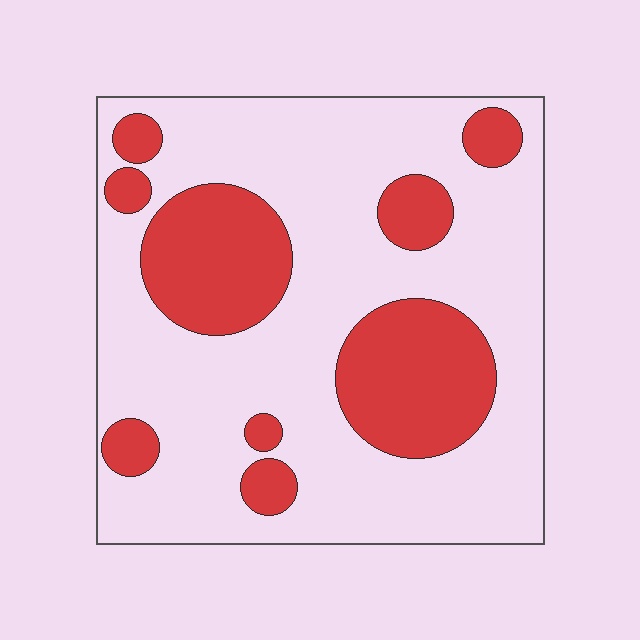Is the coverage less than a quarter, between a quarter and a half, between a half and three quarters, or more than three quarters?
Between a quarter and a half.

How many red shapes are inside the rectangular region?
9.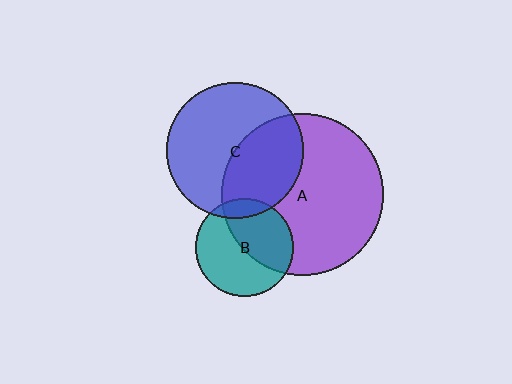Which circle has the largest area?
Circle A (purple).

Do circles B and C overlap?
Yes.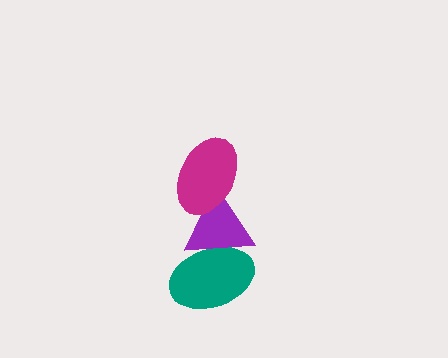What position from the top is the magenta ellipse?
The magenta ellipse is 1st from the top.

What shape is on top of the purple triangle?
The magenta ellipse is on top of the purple triangle.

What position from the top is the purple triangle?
The purple triangle is 2nd from the top.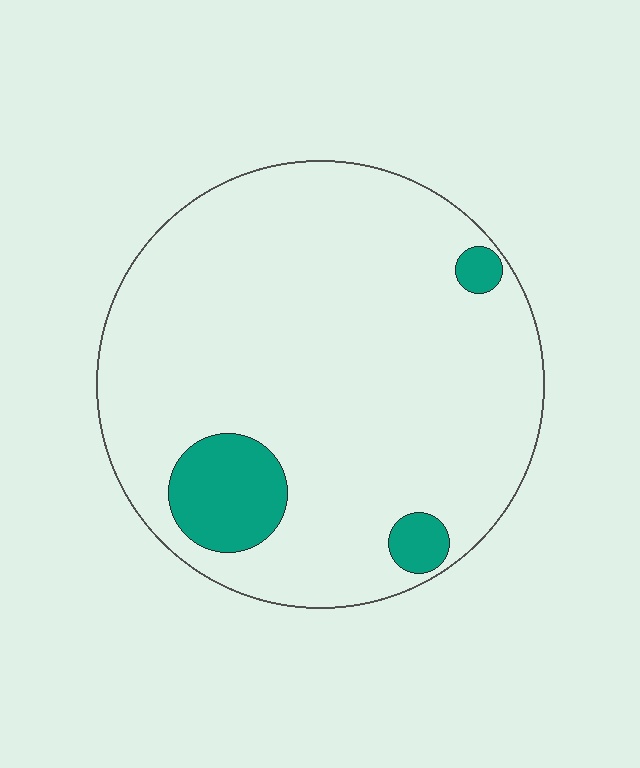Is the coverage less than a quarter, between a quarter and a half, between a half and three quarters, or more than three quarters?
Less than a quarter.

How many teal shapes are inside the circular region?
3.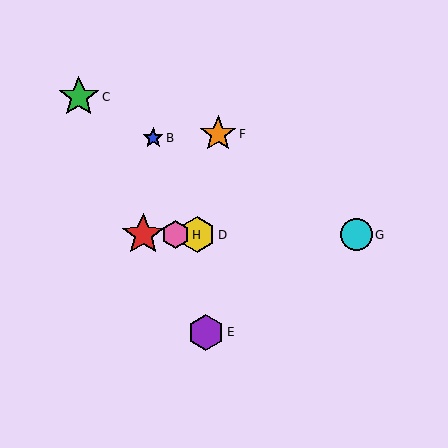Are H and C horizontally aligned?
No, H is at y≈235 and C is at y≈97.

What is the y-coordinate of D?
Object D is at y≈235.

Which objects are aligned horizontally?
Objects A, D, G, H are aligned horizontally.